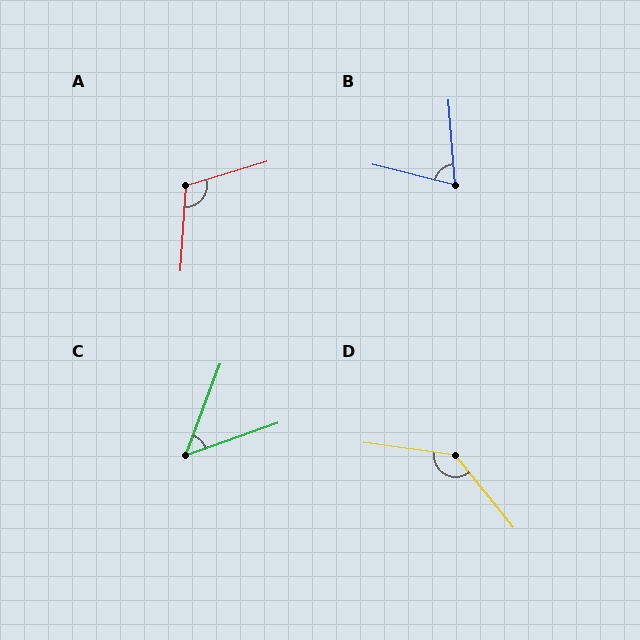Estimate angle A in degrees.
Approximately 110 degrees.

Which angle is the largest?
D, at approximately 137 degrees.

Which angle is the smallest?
C, at approximately 50 degrees.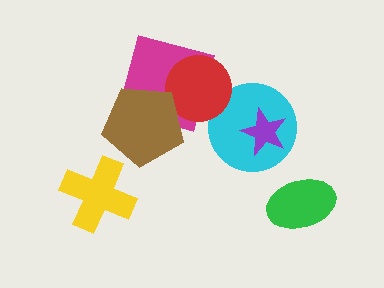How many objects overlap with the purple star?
1 object overlaps with the purple star.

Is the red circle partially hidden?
Yes, it is partially covered by another shape.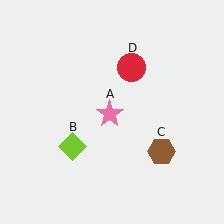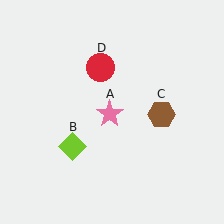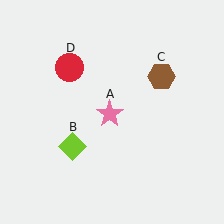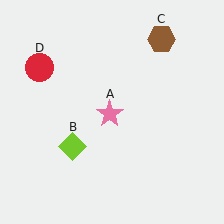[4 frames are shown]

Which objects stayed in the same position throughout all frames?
Pink star (object A) and lime diamond (object B) remained stationary.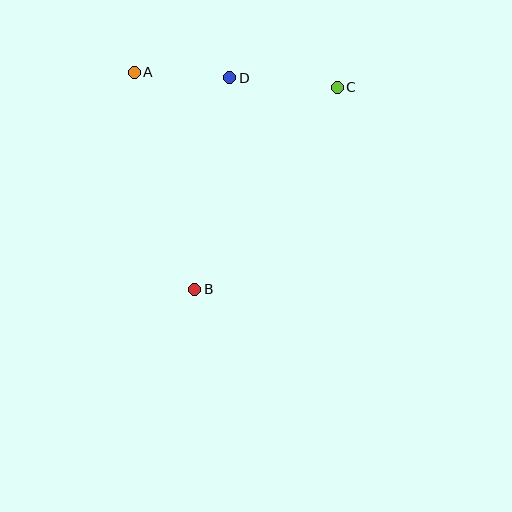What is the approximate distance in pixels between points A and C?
The distance between A and C is approximately 204 pixels.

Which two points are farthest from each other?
Points B and C are farthest from each other.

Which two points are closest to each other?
Points A and D are closest to each other.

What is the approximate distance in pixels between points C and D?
The distance between C and D is approximately 108 pixels.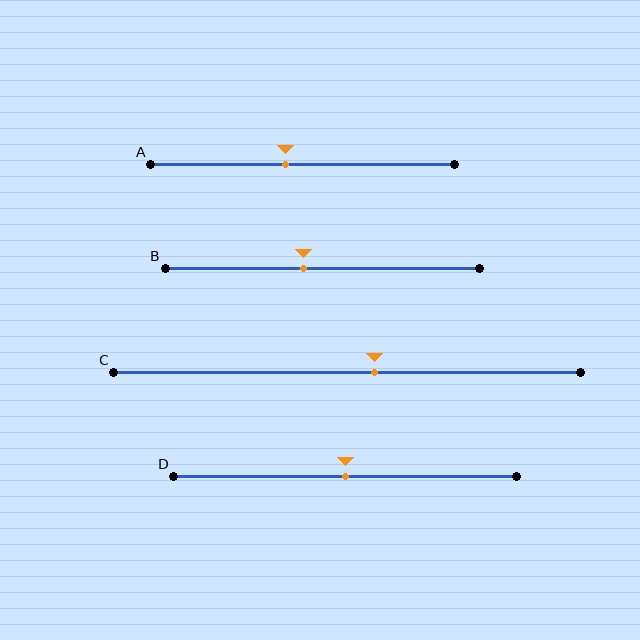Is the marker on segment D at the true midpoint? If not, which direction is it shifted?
Yes, the marker on segment D is at the true midpoint.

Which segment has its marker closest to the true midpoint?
Segment D has its marker closest to the true midpoint.